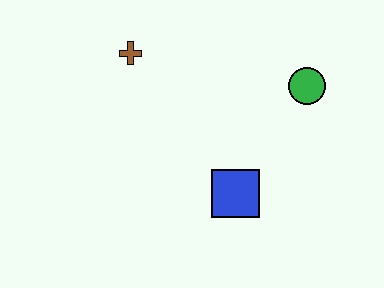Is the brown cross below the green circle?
No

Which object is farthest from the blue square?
The brown cross is farthest from the blue square.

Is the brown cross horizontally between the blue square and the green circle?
No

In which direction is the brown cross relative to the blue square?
The brown cross is above the blue square.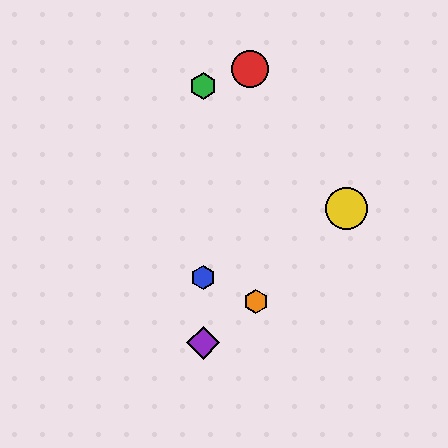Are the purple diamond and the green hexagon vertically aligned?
Yes, both are at x≈203.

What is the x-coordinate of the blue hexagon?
The blue hexagon is at x≈203.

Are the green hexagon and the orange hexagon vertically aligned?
No, the green hexagon is at x≈203 and the orange hexagon is at x≈256.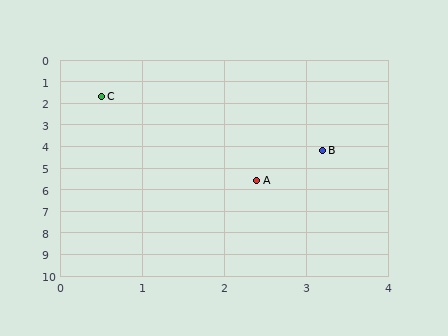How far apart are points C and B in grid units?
Points C and B are about 3.7 grid units apart.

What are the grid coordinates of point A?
Point A is at approximately (2.4, 5.6).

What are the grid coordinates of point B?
Point B is at approximately (3.2, 4.2).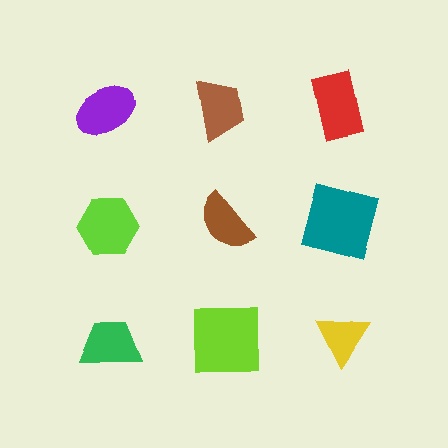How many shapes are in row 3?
3 shapes.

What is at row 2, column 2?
A brown semicircle.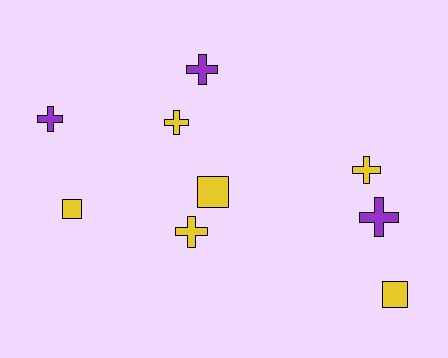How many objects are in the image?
There are 9 objects.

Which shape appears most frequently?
Cross, with 6 objects.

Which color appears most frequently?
Yellow, with 6 objects.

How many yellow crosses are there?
There are 3 yellow crosses.